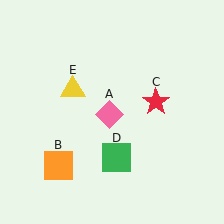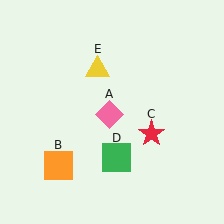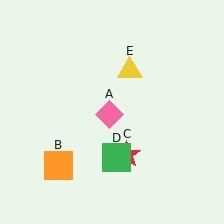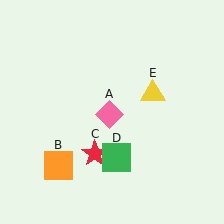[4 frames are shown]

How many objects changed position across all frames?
2 objects changed position: red star (object C), yellow triangle (object E).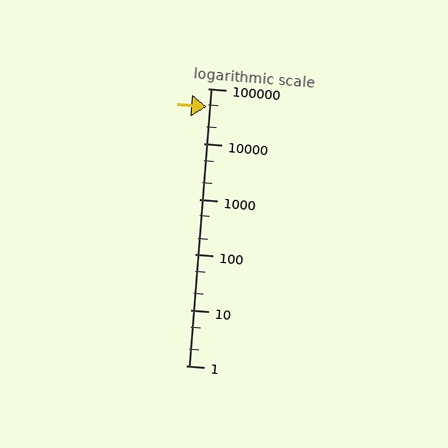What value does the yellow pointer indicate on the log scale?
The pointer indicates approximately 47000.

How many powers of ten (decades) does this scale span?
The scale spans 5 decades, from 1 to 100000.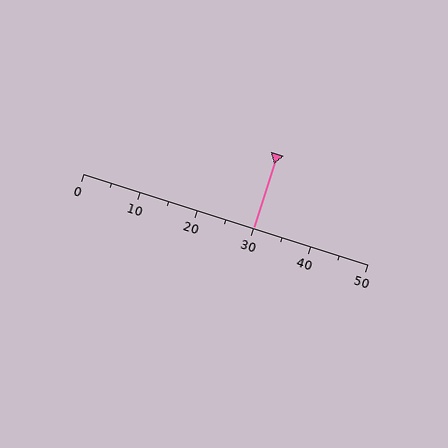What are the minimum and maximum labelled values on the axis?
The axis runs from 0 to 50.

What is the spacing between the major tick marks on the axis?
The major ticks are spaced 10 apart.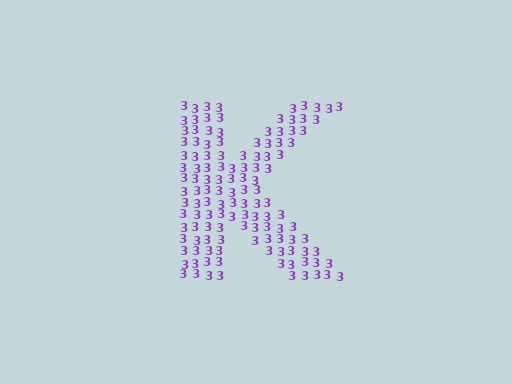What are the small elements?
The small elements are digit 3's.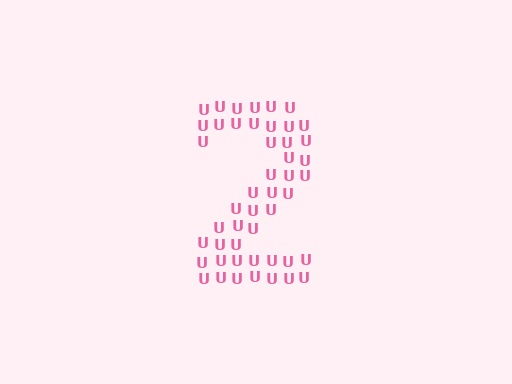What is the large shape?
The large shape is the digit 2.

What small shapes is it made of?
It is made of small letter U's.